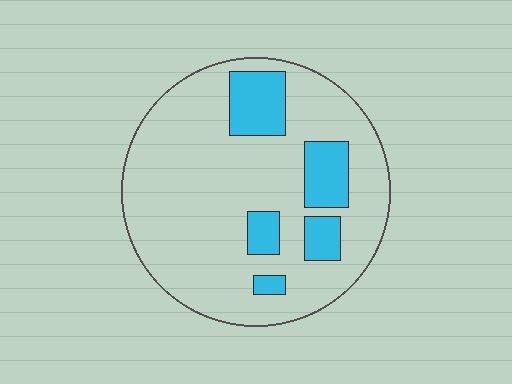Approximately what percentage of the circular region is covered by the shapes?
Approximately 20%.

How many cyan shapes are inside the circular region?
5.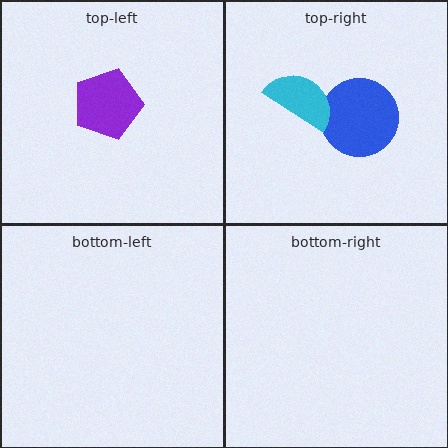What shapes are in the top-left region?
The purple pentagon.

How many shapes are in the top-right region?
2.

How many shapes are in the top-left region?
1.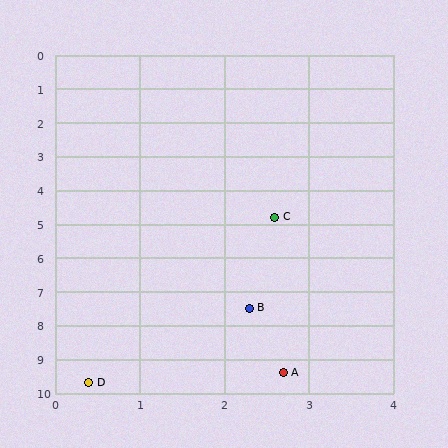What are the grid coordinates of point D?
Point D is at approximately (0.4, 9.7).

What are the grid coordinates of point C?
Point C is at approximately (2.6, 4.8).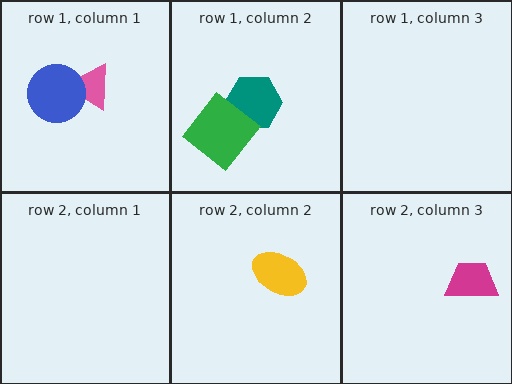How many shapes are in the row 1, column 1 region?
2.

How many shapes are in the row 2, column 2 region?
1.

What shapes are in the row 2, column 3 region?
The magenta trapezoid.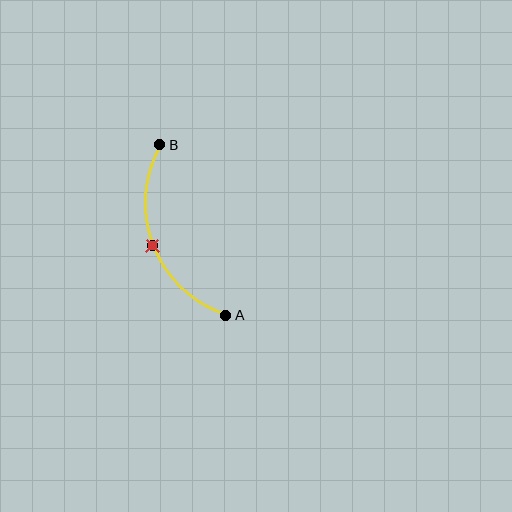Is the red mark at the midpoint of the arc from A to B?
Yes. The red mark lies on the arc at equal arc-length from both A and B — it is the arc midpoint.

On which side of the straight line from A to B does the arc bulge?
The arc bulges to the left of the straight line connecting A and B.